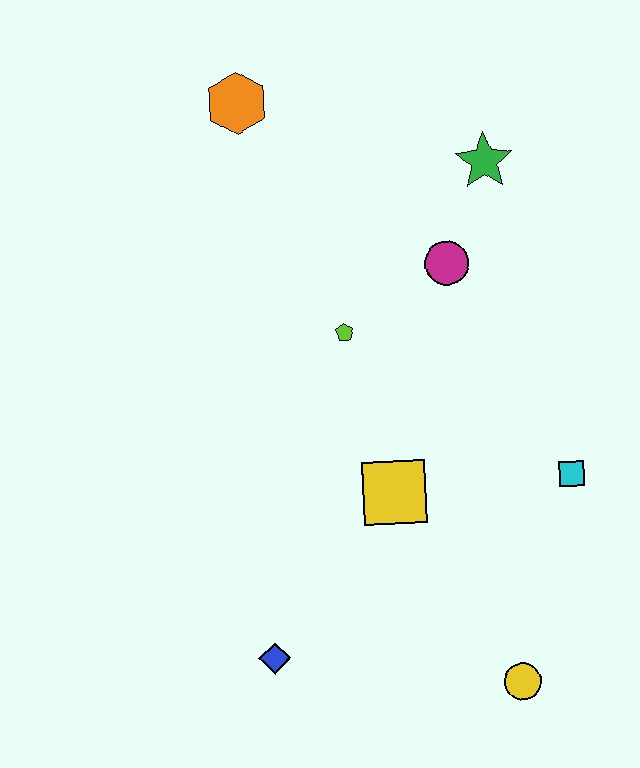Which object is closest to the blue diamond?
The yellow square is closest to the blue diamond.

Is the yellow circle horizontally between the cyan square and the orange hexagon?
Yes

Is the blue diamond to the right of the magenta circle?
No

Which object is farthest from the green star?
The blue diamond is farthest from the green star.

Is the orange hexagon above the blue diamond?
Yes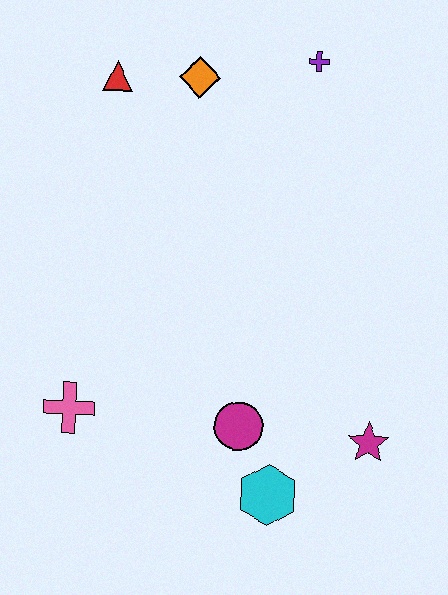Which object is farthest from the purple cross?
The cyan hexagon is farthest from the purple cross.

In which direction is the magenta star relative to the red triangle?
The magenta star is below the red triangle.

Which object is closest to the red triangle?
The orange diamond is closest to the red triangle.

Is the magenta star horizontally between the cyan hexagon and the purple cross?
No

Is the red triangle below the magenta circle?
No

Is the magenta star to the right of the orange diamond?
Yes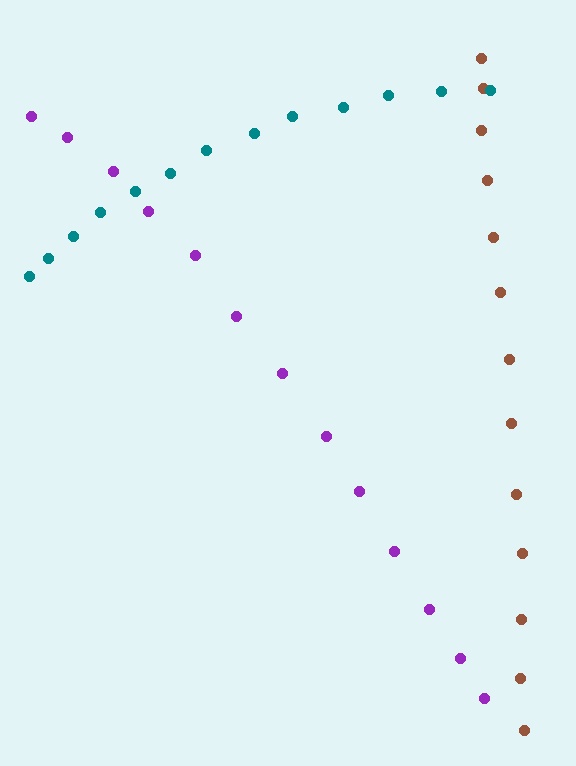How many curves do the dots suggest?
There are 3 distinct paths.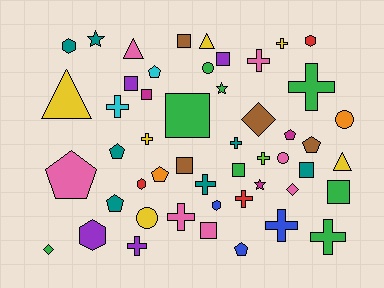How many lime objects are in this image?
There is 1 lime object.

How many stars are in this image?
There are 3 stars.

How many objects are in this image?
There are 50 objects.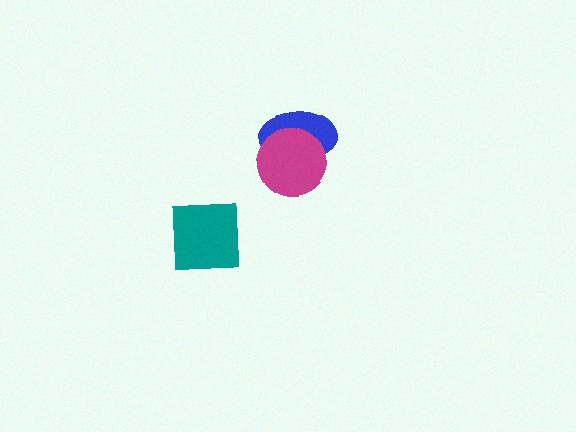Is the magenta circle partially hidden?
No, no other shape covers it.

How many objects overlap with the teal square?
0 objects overlap with the teal square.